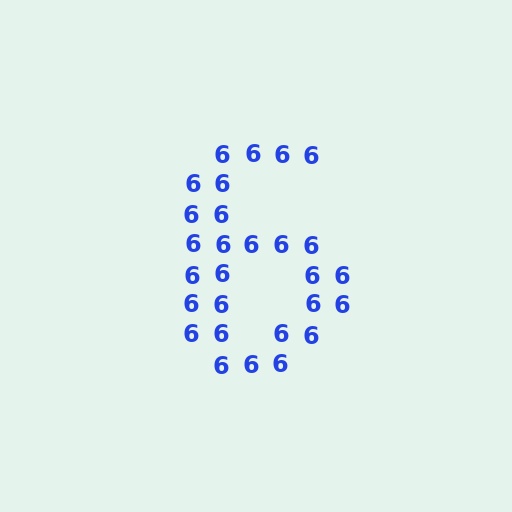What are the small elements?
The small elements are digit 6's.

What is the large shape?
The large shape is the digit 6.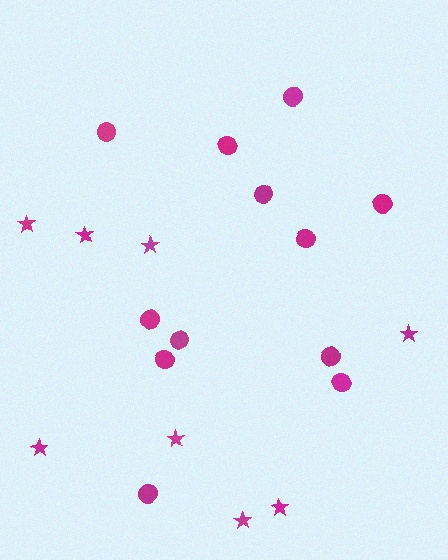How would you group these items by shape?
There are 2 groups: one group of stars (8) and one group of circles (12).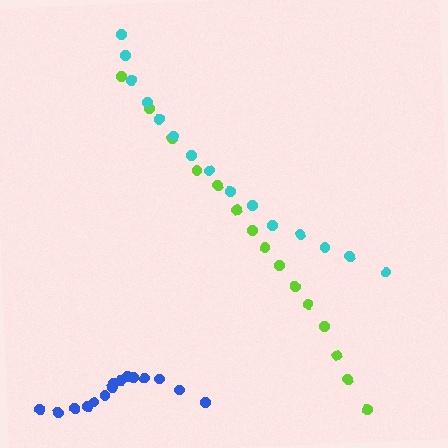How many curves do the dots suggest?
There are 3 distinct paths.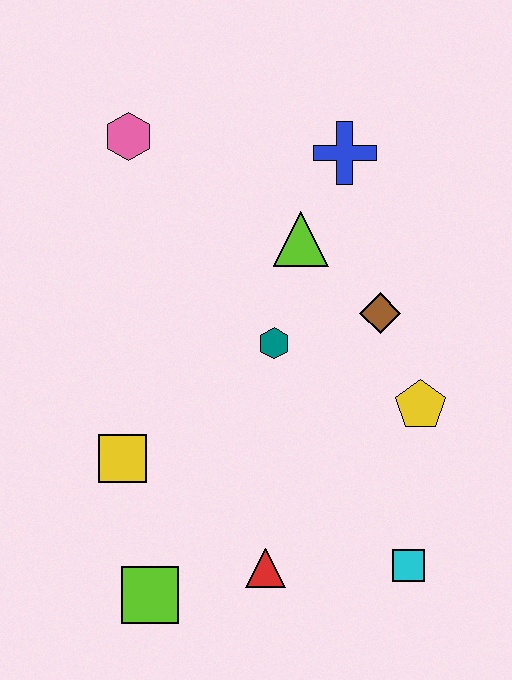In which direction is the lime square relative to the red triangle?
The lime square is to the left of the red triangle.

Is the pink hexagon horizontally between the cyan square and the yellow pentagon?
No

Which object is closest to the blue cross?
The lime triangle is closest to the blue cross.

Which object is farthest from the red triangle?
The pink hexagon is farthest from the red triangle.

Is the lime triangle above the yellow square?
Yes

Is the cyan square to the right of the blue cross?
Yes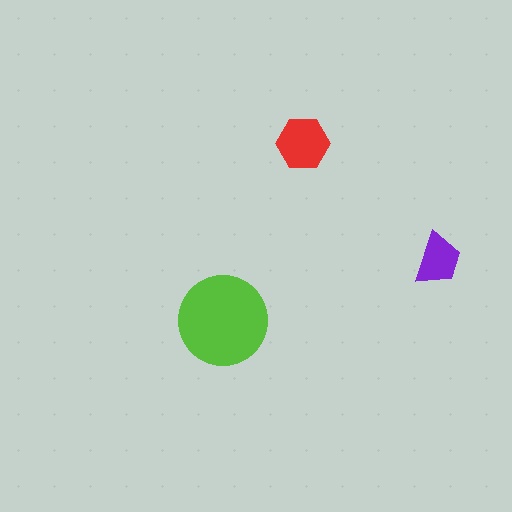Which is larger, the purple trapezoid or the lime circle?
The lime circle.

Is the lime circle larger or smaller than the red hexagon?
Larger.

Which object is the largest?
The lime circle.